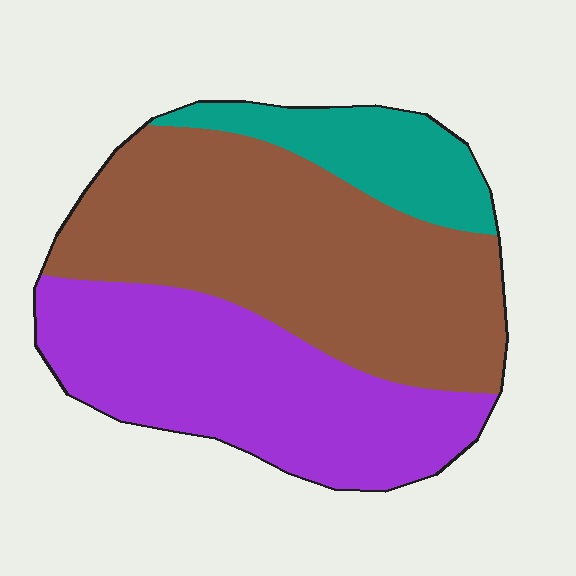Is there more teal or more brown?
Brown.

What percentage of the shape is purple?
Purple takes up between a third and a half of the shape.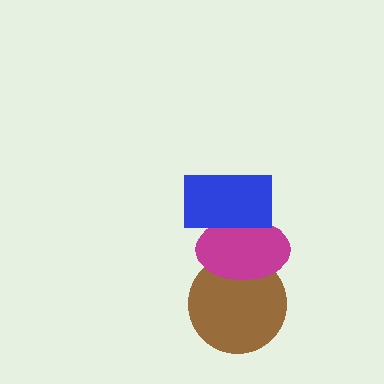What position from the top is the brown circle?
The brown circle is 3rd from the top.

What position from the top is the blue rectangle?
The blue rectangle is 1st from the top.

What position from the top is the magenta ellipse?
The magenta ellipse is 2nd from the top.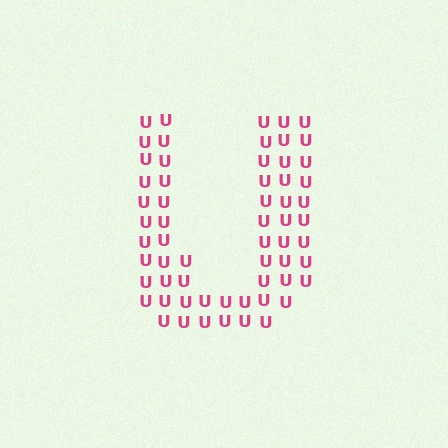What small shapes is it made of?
It is made of small letter U's.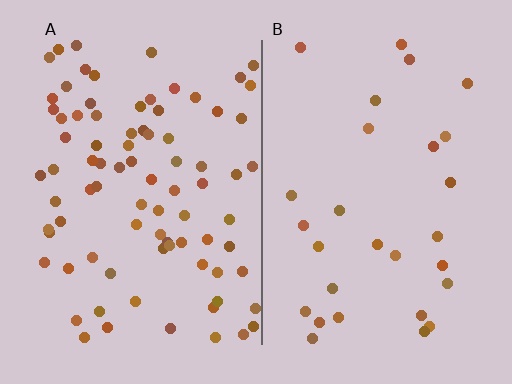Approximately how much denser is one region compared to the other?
Approximately 2.9× — region A over region B.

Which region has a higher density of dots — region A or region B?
A (the left).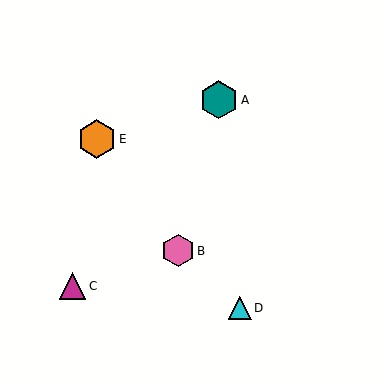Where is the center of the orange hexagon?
The center of the orange hexagon is at (97, 139).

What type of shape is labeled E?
Shape E is an orange hexagon.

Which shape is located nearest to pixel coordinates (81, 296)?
The magenta triangle (labeled C) at (72, 286) is nearest to that location.